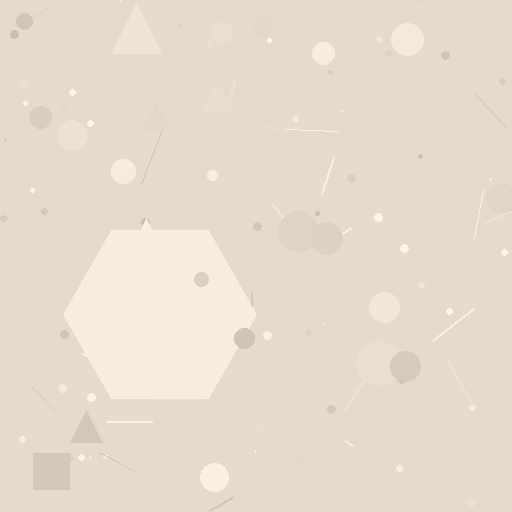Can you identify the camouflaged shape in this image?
The camouflaged shape is a hexagon.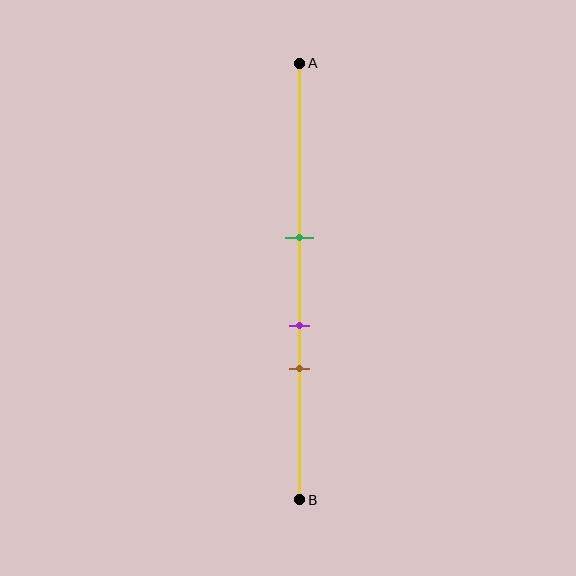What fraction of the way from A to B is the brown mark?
The brown mark is approximately 70% (0.7) of the way from A to B.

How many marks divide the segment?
There are 3 marks dividing the segment.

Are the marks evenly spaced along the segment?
Yes, the marks are approximately evenly spaced.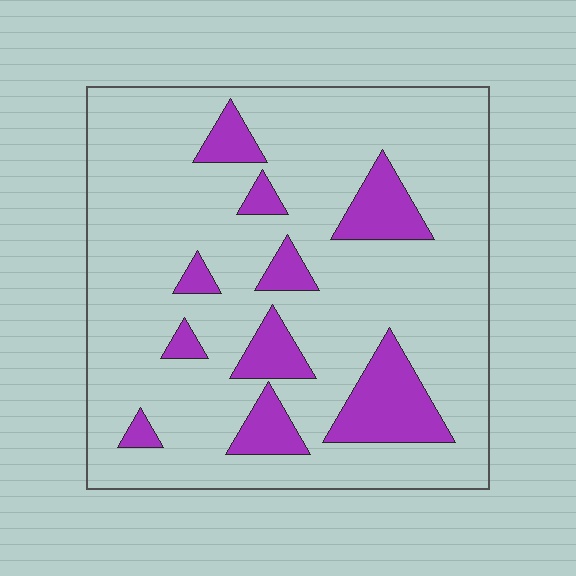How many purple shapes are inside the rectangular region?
10.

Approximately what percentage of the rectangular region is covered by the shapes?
Approximately 15%.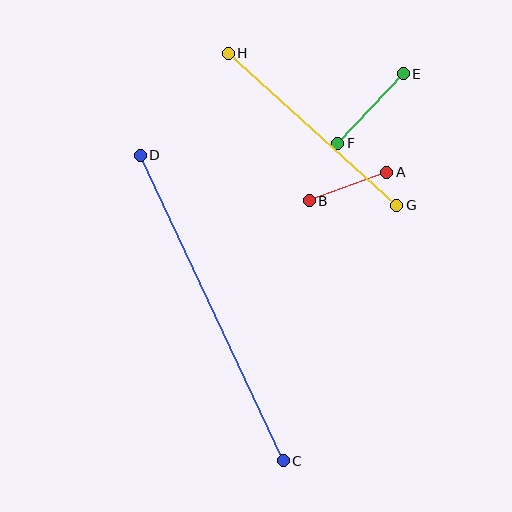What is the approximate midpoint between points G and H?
The midpoint is at approximately (313, 129) pixels.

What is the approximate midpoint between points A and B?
The midpoint is at approximately (348, 186) pixels.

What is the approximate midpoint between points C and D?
The midpoint is at approximately (212, 308) pixels.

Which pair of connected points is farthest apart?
Points C and D are farthest apart.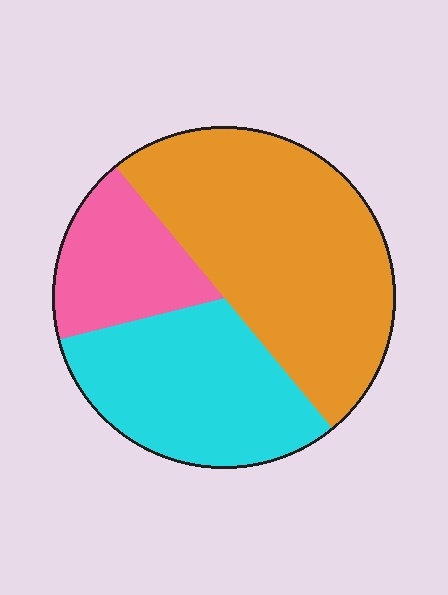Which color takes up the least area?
Pink, at roughly 20%.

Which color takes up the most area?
Orange, at roughly 50%.